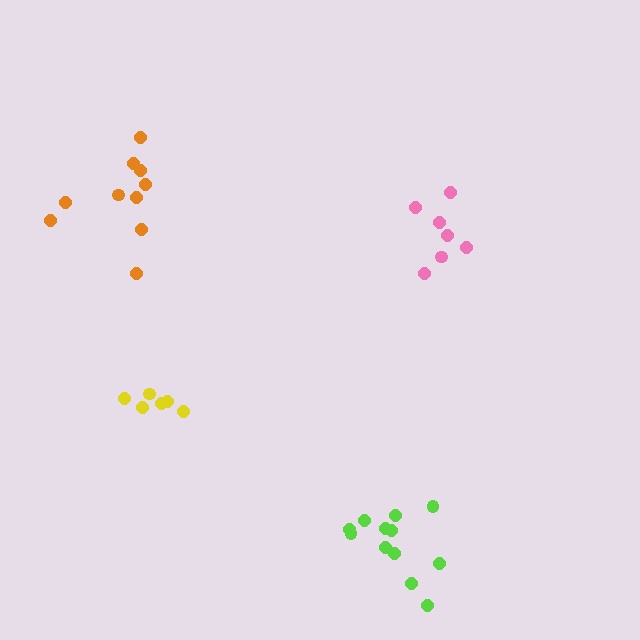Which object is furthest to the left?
The orange cluster is leftmost.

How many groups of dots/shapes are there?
There are 4 groups.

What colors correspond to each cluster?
The clusters are colored: pink, orange, yellow, lime.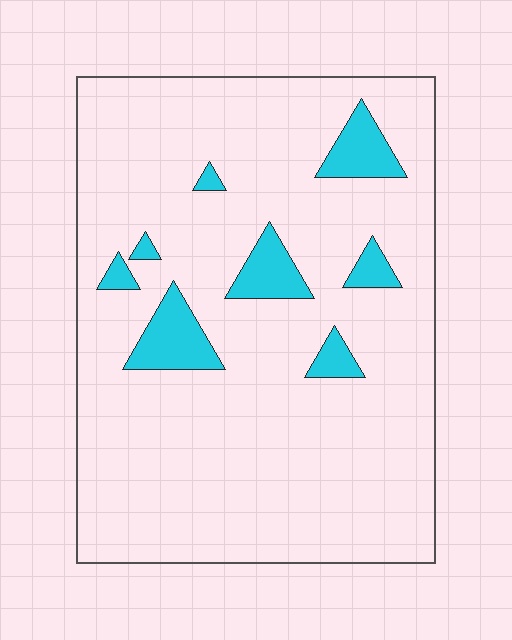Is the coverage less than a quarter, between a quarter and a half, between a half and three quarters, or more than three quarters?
Less than a quarter.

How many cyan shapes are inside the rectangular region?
8.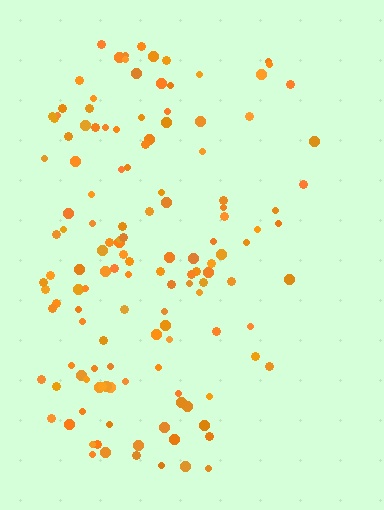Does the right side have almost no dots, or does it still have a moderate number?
Still a moderate number, just noticeably fewer than the left.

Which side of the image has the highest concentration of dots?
The left.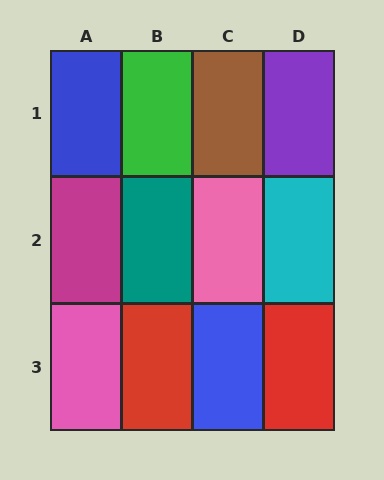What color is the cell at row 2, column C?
Pink.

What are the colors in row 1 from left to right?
Blue, green, brown, purple.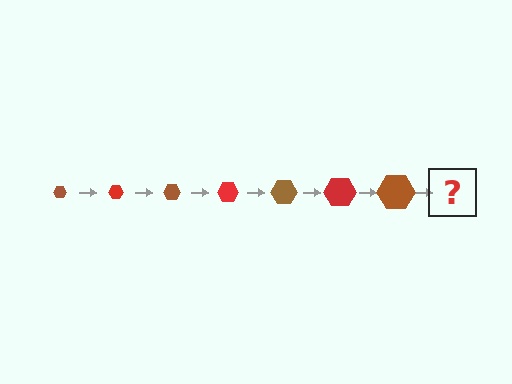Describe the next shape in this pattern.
It should be a red hexagon, larger than the previous one.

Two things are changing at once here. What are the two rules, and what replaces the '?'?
The two rules are that the hexagon grows larger each step and the color cycles through brown and red. The '?' should be a red hexagon, larger than the previous one.